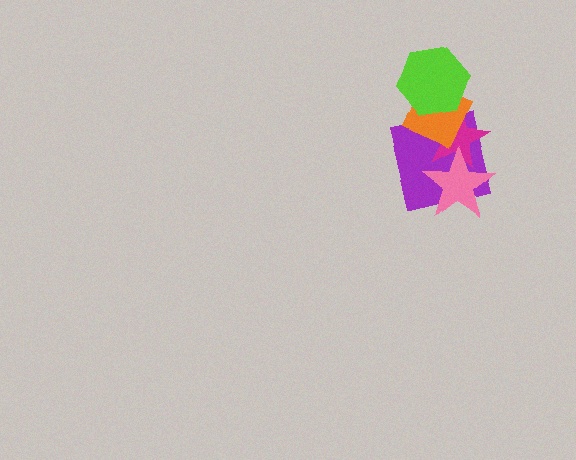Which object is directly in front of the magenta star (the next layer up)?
The orange diamond is directly in front of the magenta star.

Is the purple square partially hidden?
Yes, it is partially covered by another shape.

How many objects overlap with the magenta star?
4 objects overlap with the magenta star.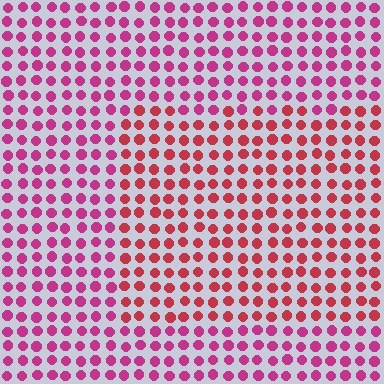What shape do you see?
I see a rectangle.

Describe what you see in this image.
The image is filled with small magenta elements in a uniform arrangement. A rectangle-shaped region is visible where the elements are tinted to a slightly different hue, forming a subtle color boundary.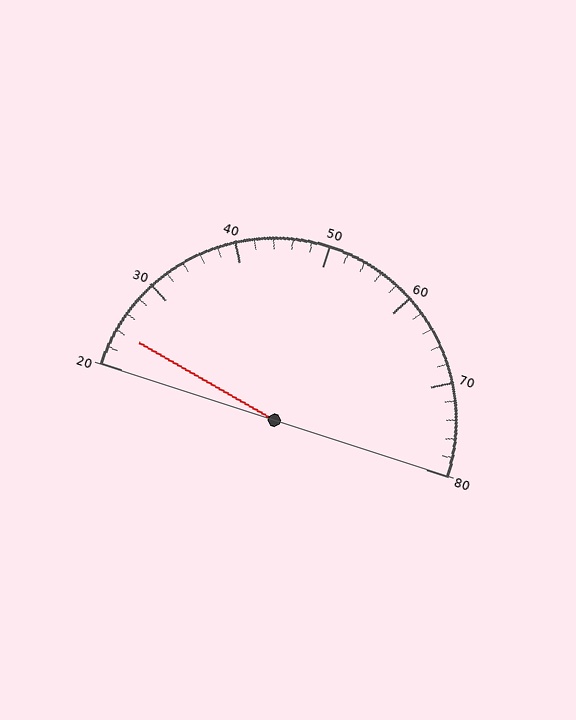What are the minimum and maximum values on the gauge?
The gauge ranges from 20 to 80.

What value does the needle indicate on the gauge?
The needle indicates approximately 24.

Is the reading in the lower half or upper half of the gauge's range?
The reading is in the lower half of the range (20 to 80).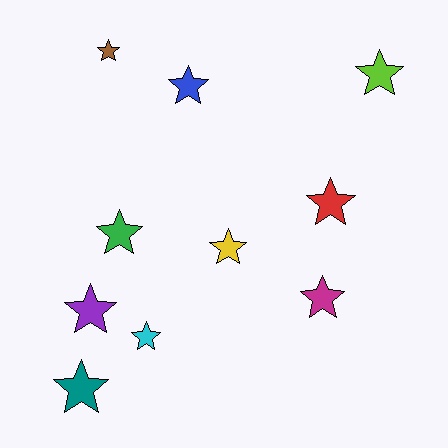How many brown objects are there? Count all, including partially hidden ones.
There is 1 brown object.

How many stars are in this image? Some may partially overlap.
There are 10 stars.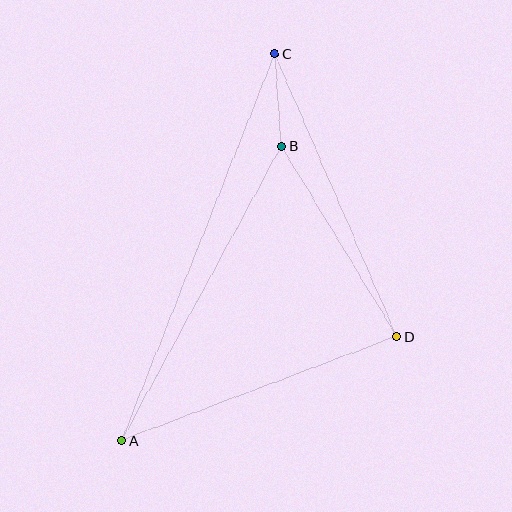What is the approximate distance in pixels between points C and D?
The distance between C and D is approximately 308 pixels.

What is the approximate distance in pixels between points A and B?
The distance between A and B is approximately 335 pixels.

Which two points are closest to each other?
Points B and C are closest to each other.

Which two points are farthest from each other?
Points A and C are farthest from each other.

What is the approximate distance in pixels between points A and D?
The distance between A and D is approximately 294 pixels.